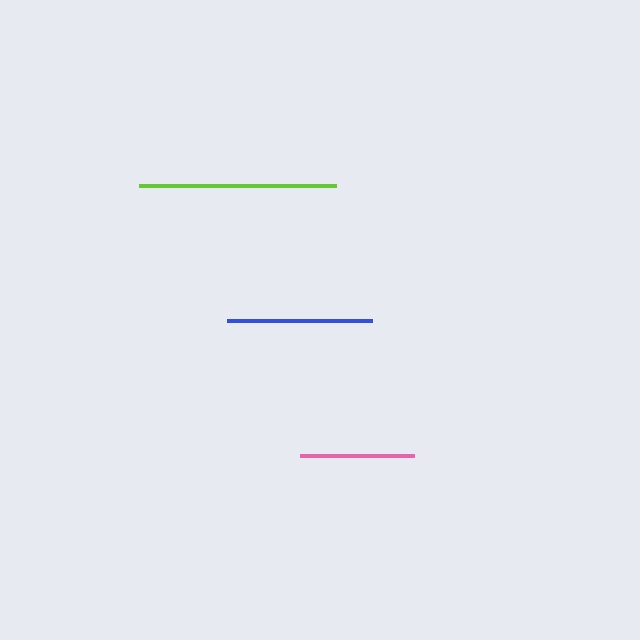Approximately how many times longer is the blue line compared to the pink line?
The blue line is approximately 1.3 times the length of the pink line.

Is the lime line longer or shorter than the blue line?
The lime line is longer than the blue line.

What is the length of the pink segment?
The pink segment is approximately 114 pixels long.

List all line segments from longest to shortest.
From longest to shortest: lime, blue, pink.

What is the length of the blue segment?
The blue segment is approximately 145 pixels long.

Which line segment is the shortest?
The pink line is the shortest at approximately 114 pixels.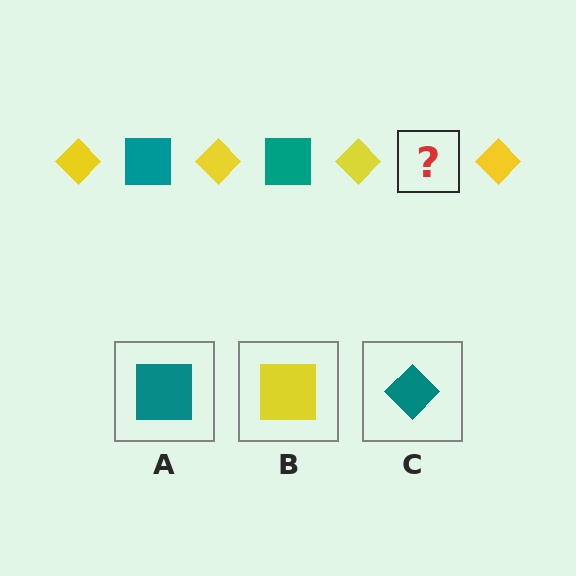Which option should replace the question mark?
Option A.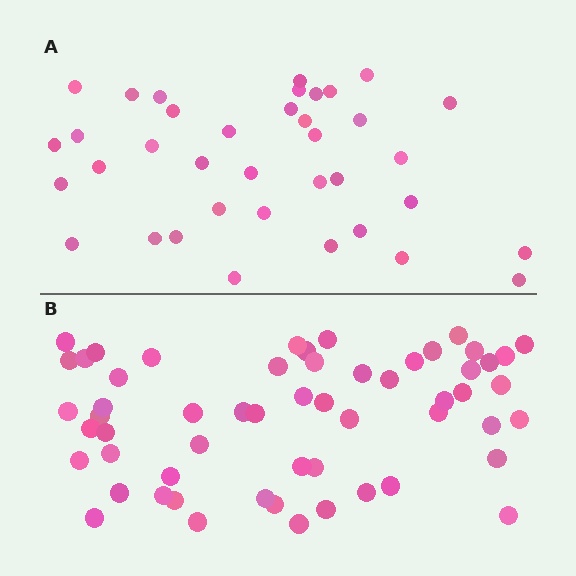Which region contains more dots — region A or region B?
Region B (the bottom region) has more dots.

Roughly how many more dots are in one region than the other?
Region B has approximately 20 more dots than region A.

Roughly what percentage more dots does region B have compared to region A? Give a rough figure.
About 55% more.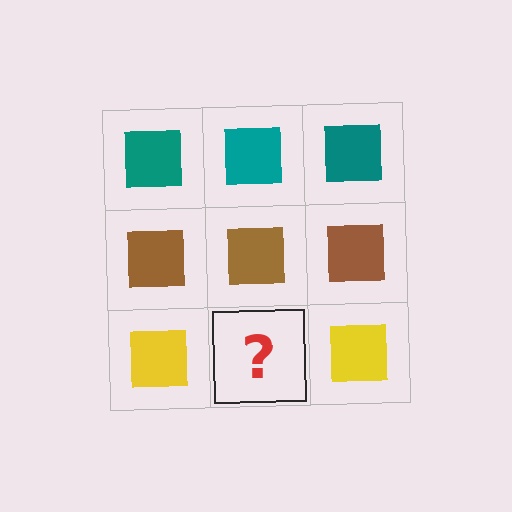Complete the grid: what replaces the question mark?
The question mark should be replaced with a yellow square.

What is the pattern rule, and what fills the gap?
The rule is that each row has a consistent color. The gap should be filled with a yellow square.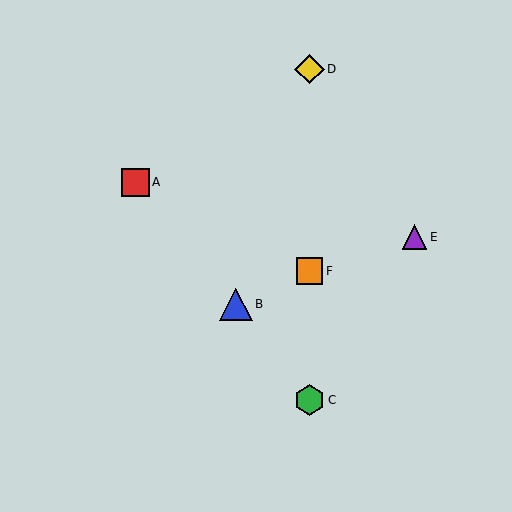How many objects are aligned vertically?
3 objects (C, D, F) are aligned vertically.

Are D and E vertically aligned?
No, D is at x≈310 and E is at x≈414.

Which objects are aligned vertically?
Objects C, D, F are aligned vertically.